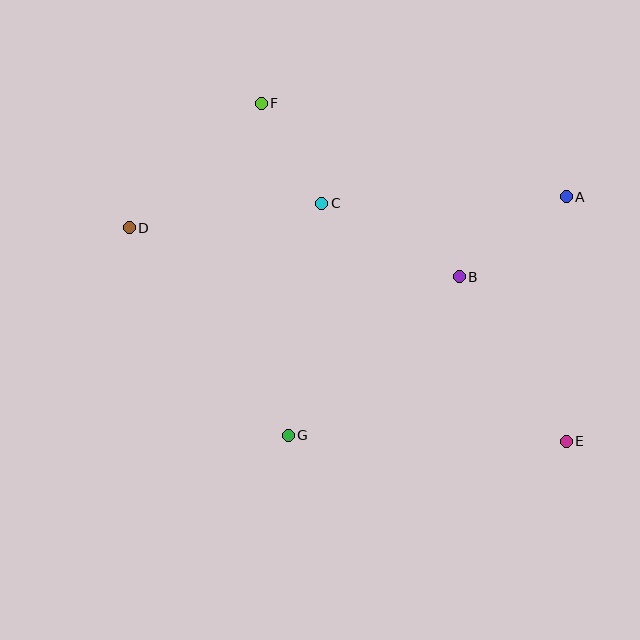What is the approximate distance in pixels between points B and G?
The distance between B and G is approximately 233 pixels.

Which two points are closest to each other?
Points C and F are closest to each other.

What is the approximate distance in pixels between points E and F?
The distance between E and F is approximately 455 pixels.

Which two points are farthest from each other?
Points D and E are farthest from each other.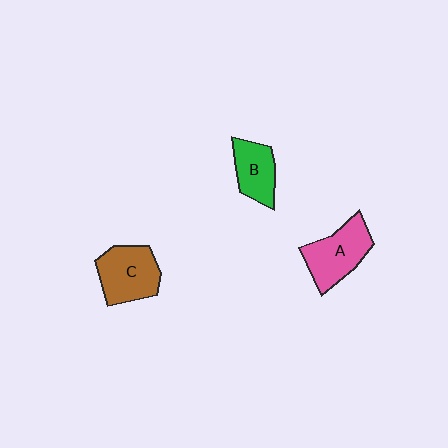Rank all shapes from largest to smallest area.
From largest to smallest: A (pink), C (brown), B (green).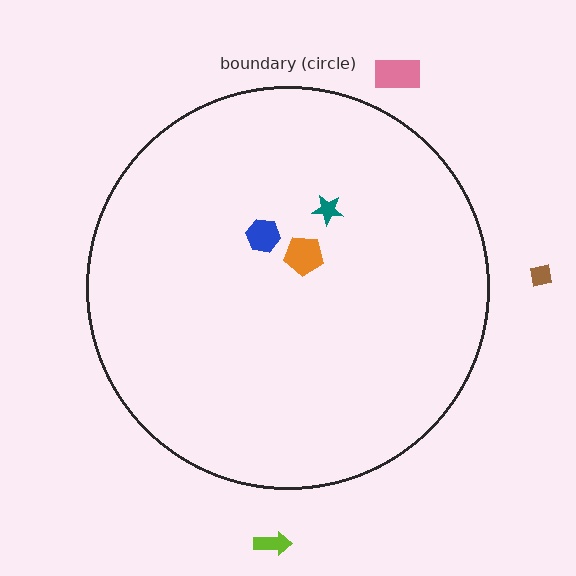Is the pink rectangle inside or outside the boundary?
Outside.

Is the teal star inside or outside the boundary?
Inside.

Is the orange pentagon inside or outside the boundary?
Inside.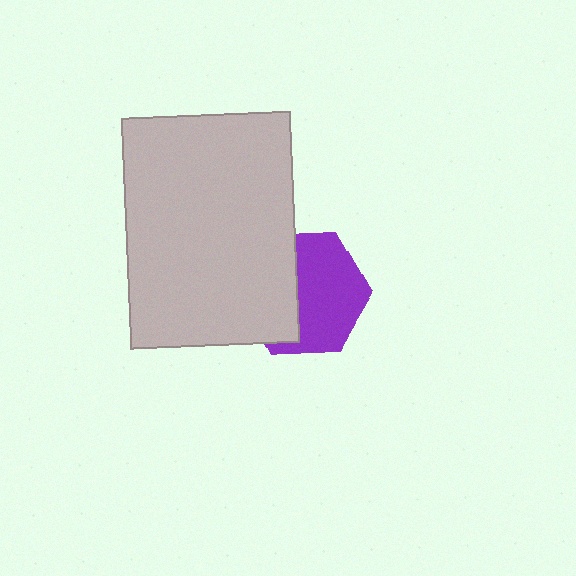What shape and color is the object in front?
The object in front is a light gray rectangle.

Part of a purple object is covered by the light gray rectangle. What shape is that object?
It is a hexagon.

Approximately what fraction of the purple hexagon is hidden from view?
Roughly 42% of the purple hexagon is hidden behind the light gray rectangle.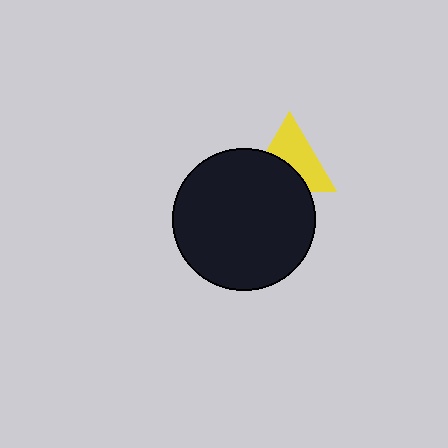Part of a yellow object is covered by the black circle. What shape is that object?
It is a triangle.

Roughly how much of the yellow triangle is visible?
About half of it is visible (roughly 58%).